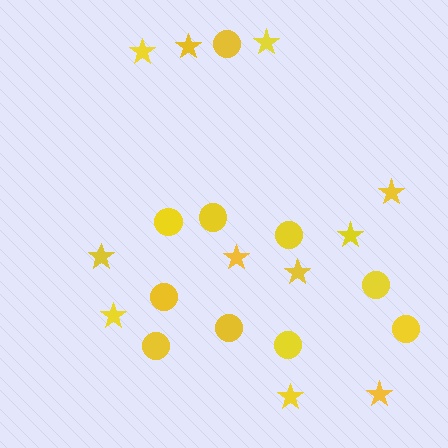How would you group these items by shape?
There are 2 groups: one group of stars (11) and one group of circles (10).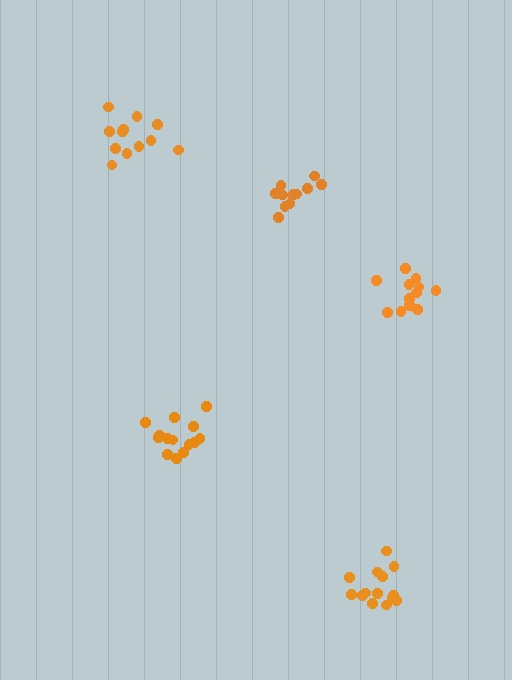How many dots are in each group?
Group 1: 12 dots, Group 2: 12 dots, Group 3: 14 dots, Group 4: 14 dots, Group 5: 12 dots (64 total).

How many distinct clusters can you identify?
There are 5 distinct clusters.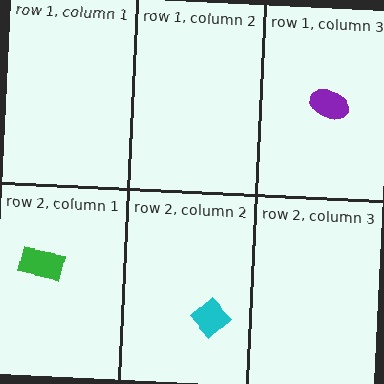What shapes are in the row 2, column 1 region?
The green rectangle.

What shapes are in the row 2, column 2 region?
The cyan diamond.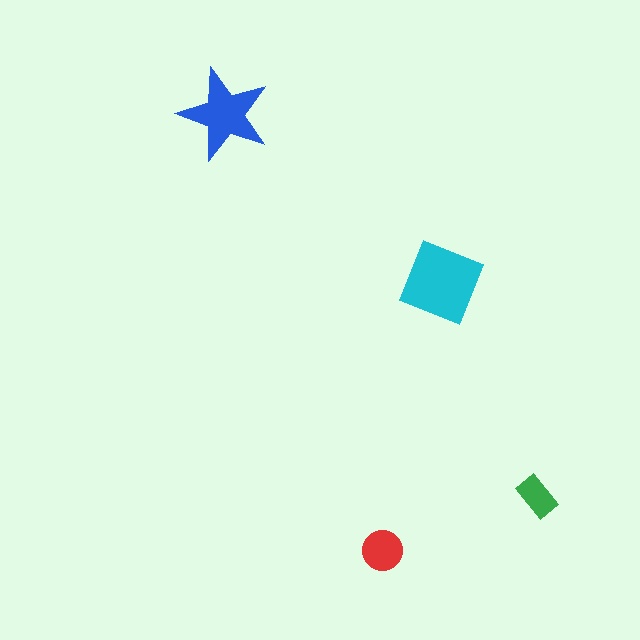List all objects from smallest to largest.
The green rectangle, the red circle, the blue star, the cyan diamond.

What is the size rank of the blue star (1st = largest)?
2nd.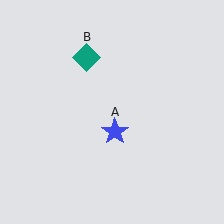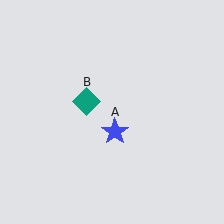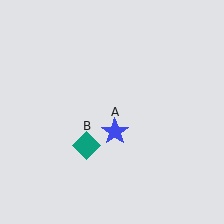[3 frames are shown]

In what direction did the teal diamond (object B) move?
The teal diamond (object B) moved down.